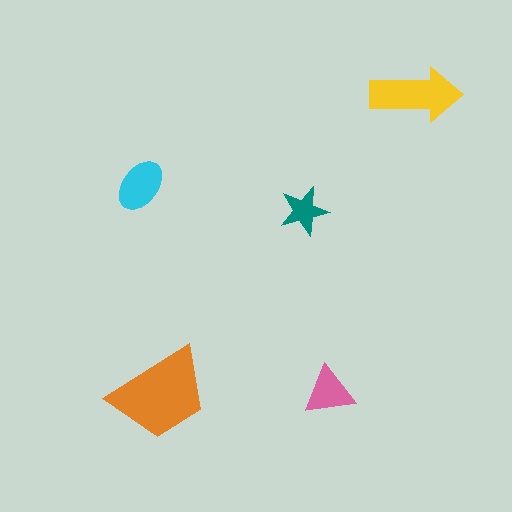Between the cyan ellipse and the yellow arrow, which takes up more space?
The yellow arrow.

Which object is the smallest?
The teal star.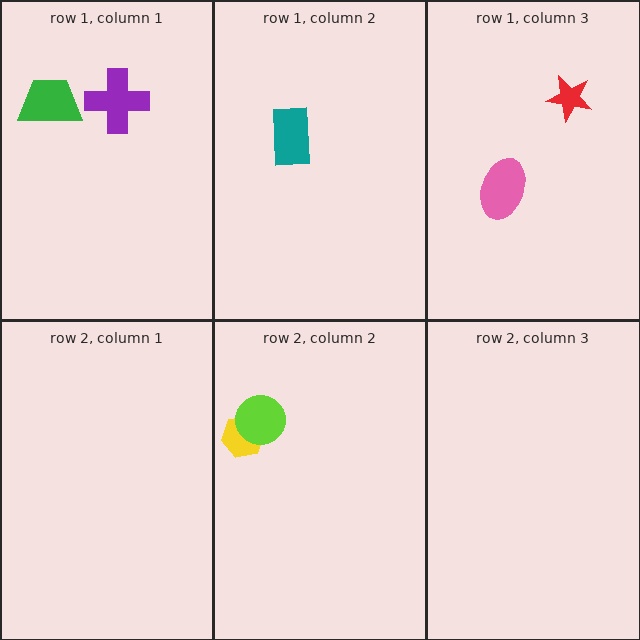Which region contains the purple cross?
The row 1, column 1 region.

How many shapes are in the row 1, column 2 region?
1.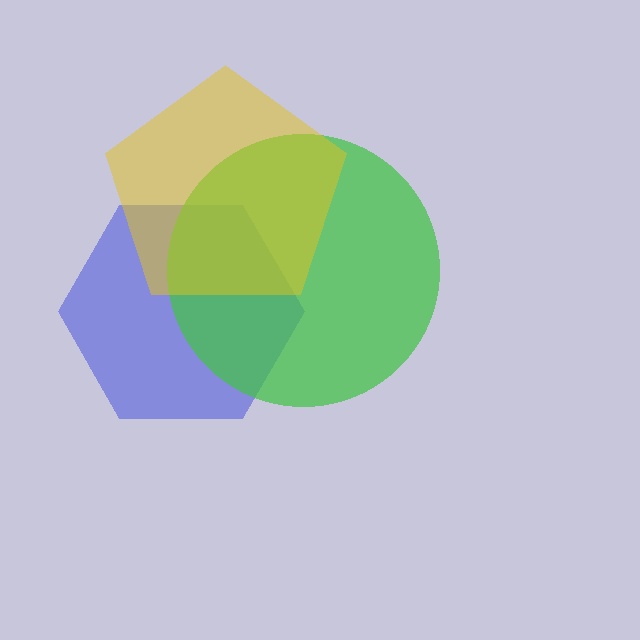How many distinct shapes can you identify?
There are 3 distinct shapes: a blue hexagon, a green circle, a yellow pentagon.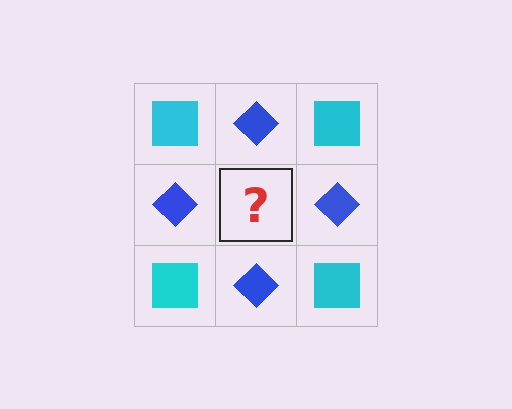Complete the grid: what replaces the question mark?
The question mark should be replaced with a cyan square.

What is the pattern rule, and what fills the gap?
The rule is that it alternates cyan square and blue diamond in a checkerboard pattern. The gap should be filled with a cyan square.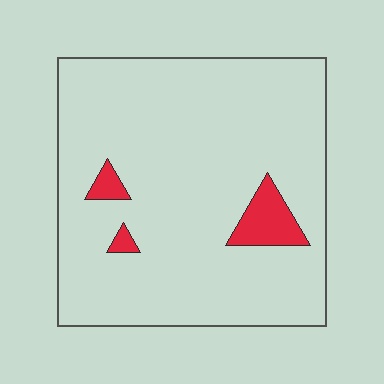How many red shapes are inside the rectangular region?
3.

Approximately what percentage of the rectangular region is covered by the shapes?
Approximately 5%.